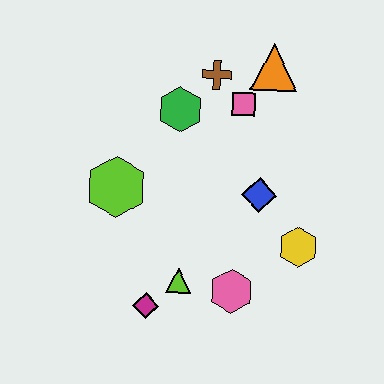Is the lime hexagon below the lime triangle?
No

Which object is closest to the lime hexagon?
The green hexagon is closest to the lime hexagon.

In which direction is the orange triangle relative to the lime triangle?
The orange triangle is above the lime triangle.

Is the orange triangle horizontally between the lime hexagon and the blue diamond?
No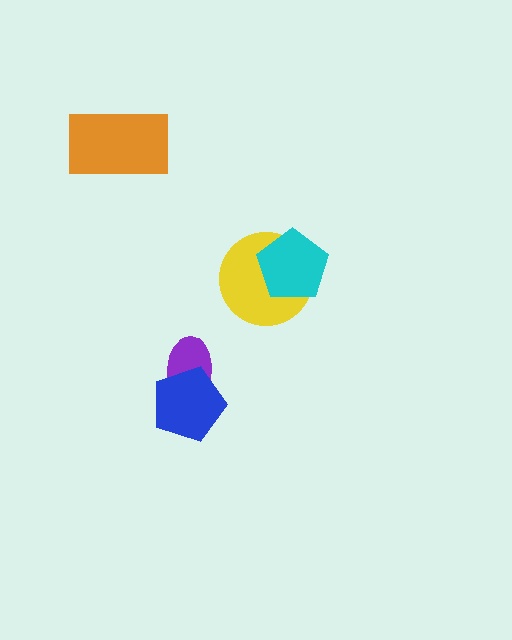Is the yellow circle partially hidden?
Yes, it is partially covered by another shape.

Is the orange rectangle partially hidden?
No, no other shape covers it.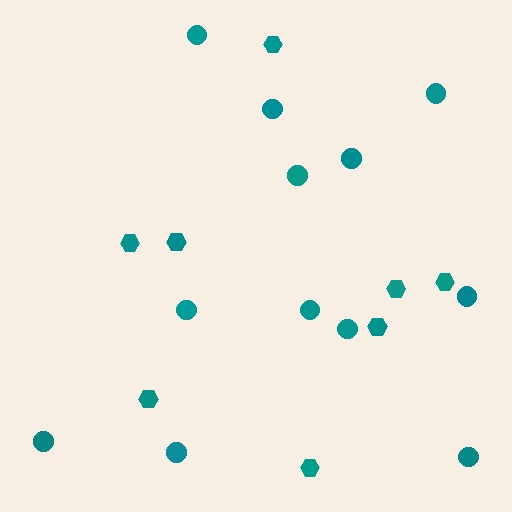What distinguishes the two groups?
There are 2 groups: one group of circles (12) and one group of hexagons (8).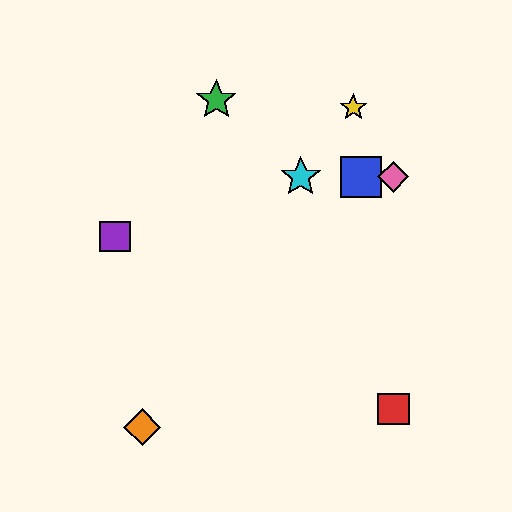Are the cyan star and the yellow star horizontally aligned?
No, the cyan star is at y≈177 and the yellow star is at y≈107.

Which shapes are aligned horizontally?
The blue square, the cyan star, the pink diamond are aligned horizontally.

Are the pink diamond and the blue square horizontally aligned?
Yes, both are at y≈177.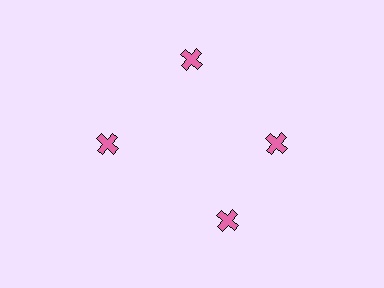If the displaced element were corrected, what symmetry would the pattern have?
It would have 4-fold rotational symmetry — the pattern would map onto itself every 90 degrees.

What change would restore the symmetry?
The symmetry would be restored by rotating it back into even spacing with its neighbors so that all 4 crosses sit at equal angles and equal distance from the center.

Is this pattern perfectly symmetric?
No. The 4 pink crosses are arranged in a ring, but one element near the 6 o'clock position is rotated out of alignment along the ring, breaking the 4-fold rotational symmetry.